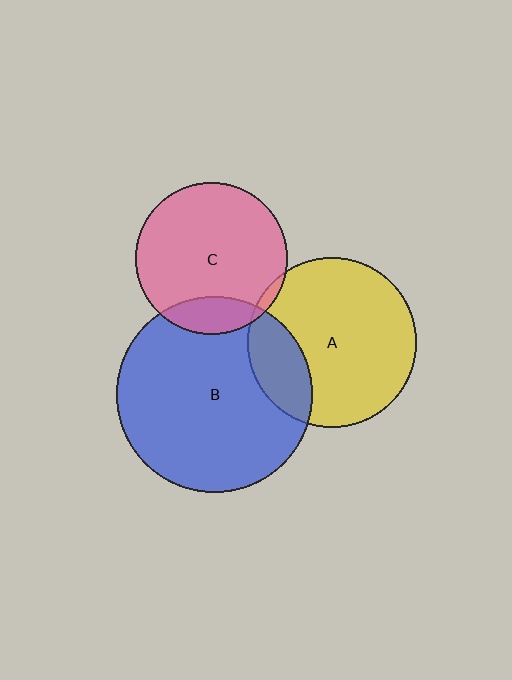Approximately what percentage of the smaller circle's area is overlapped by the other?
Approximately 20%.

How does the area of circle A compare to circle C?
Approximately 1.2 times.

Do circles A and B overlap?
Yes.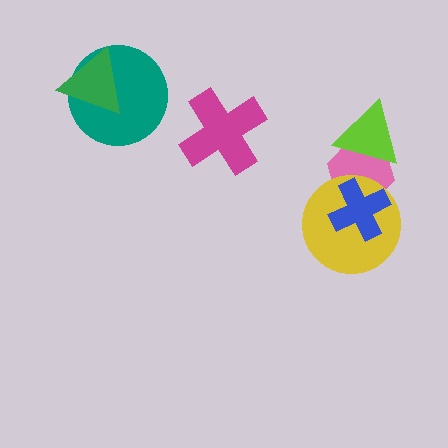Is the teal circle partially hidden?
Yes, it is partially covered by another shape.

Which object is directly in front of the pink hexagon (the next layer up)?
The yellow circle is directly in front of the pink hexagon.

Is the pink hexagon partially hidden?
Yes, it is partially covered by another shape.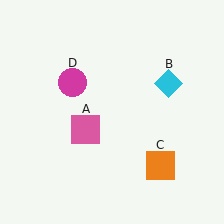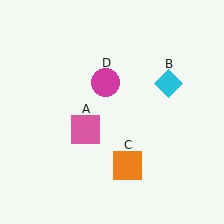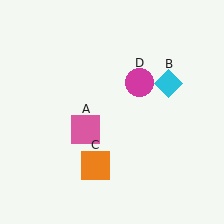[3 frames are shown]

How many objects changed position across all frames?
2 objects changed position: orange square (object C), magenta circle (object D).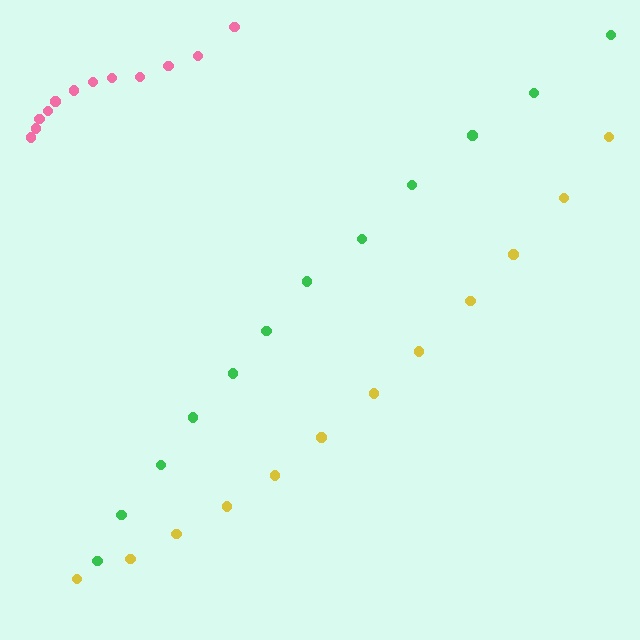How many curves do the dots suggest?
There are 3 distinct paths.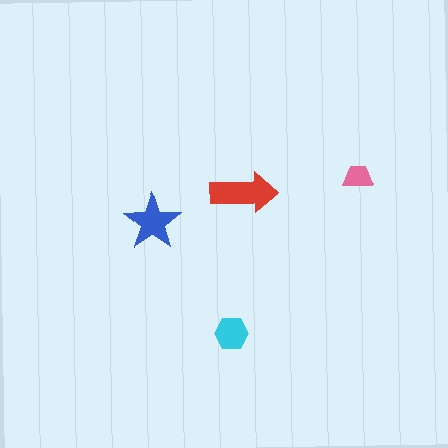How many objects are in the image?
There are 4 objects in the image.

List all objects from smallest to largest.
The pink trapezoid, the cyan hexagon, the blue star, the red arrow.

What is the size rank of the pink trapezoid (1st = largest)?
4th.